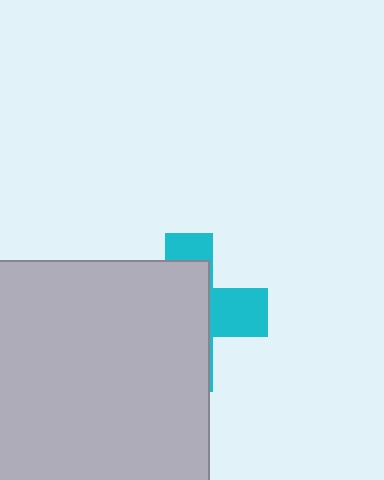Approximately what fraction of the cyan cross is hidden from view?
Roughly 66% of the cyan cross is hidden behind the light gray rectangle.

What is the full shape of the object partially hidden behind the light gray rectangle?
The partially hidden object is a cyan cross.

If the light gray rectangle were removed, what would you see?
You would see the complete cyan cross.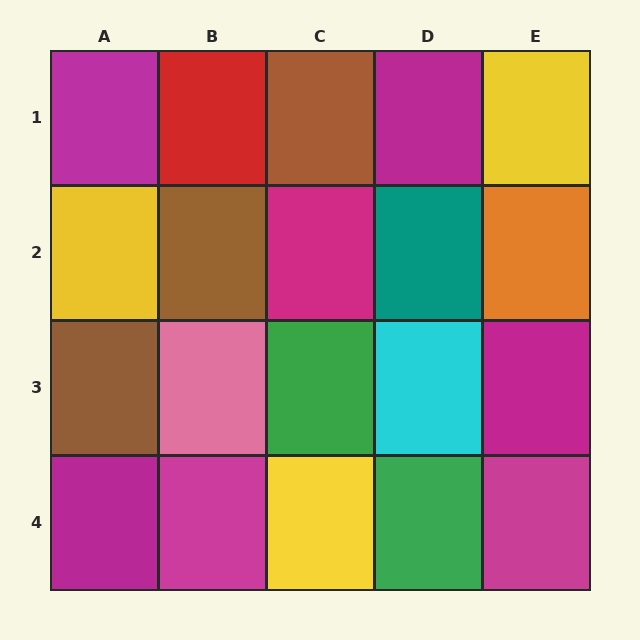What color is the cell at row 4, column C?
Yellow.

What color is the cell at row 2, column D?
Teal.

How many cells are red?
1 cell is red.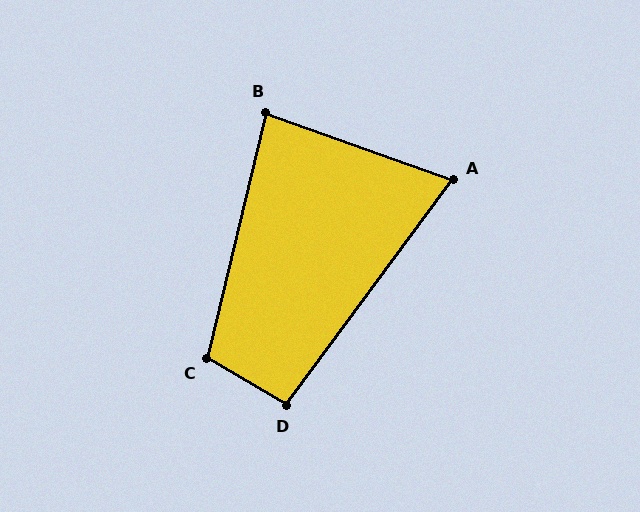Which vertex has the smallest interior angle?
A, at approximately 73 degrees.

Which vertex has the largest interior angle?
C, at approximately 107 degrees.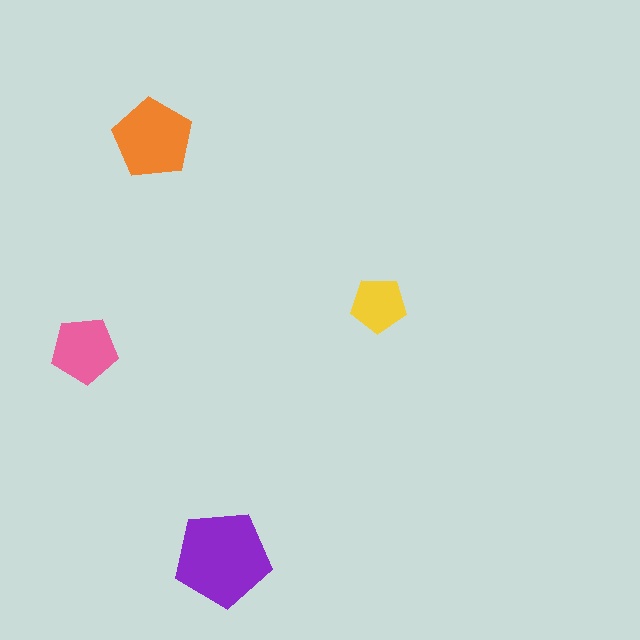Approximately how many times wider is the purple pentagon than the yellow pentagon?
About 1.5 times wider.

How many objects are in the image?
There are 4 objects in the image.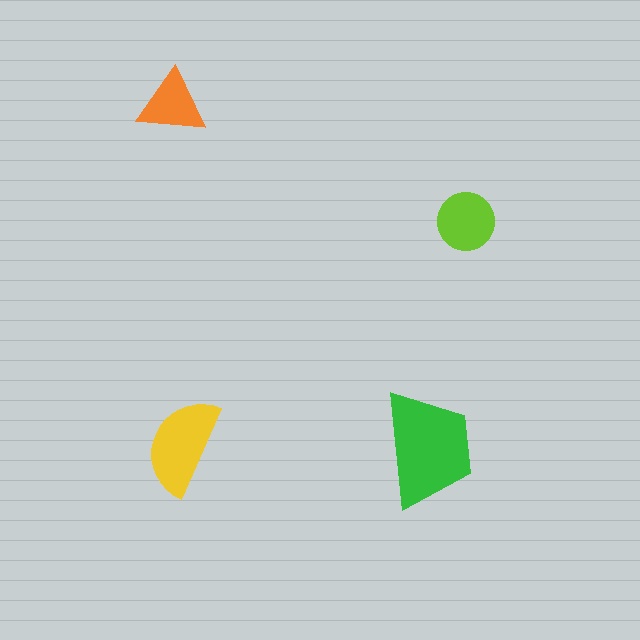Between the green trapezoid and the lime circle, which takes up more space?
The green trapezoid.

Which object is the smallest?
The orange triangle.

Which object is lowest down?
The green trapezoid is bottommost.